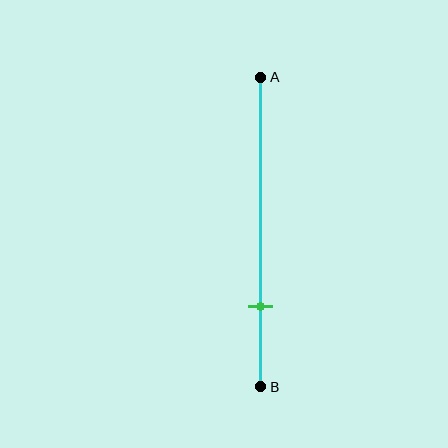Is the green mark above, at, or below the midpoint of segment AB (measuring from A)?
The green mark is below the midpoint of segment AB.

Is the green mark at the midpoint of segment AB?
No, the mark is at about 75% from A, not at the 50% midpoint.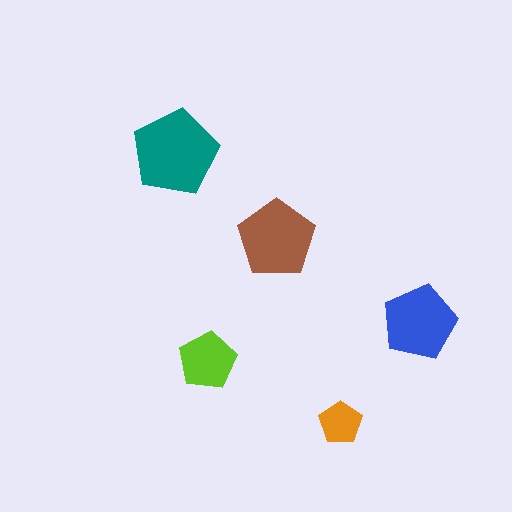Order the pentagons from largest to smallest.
the teal one, the brown one, the blue one, the lime one, the orange one.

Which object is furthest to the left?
The teal pentagon is leftmost.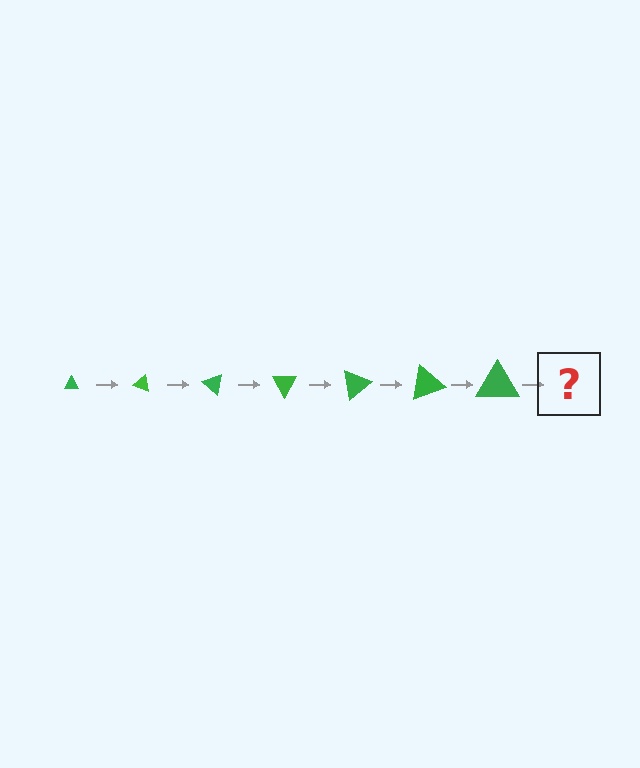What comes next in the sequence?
The next element should be a triangle, larger than the previous one and rotated 140 degrees from the start.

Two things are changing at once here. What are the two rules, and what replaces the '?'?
The two rules are that the triangle grows larger each step and it rotates 20 degrees each step. The '?' should be a triangle, larger than the previous one and rotated 140 degrees from the start.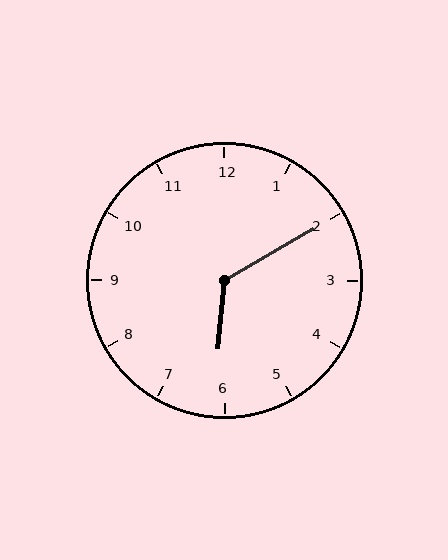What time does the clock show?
6:10.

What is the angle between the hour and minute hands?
Approximately 125 degrees.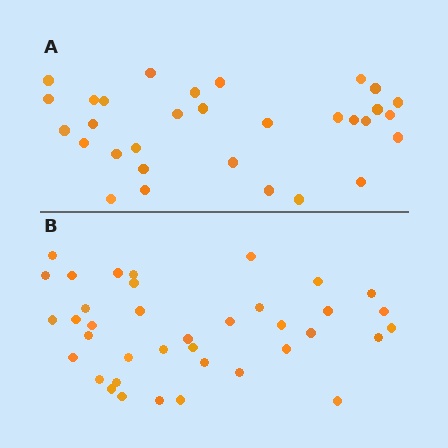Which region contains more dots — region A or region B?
Region B (the bottom region) has more dots.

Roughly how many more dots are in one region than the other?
Region B has roughly 8 or so more dots than region A.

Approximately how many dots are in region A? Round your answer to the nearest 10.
About 30 dots. (The exact count is 31, which rounds to 30.)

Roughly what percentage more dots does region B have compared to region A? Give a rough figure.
About 25% more.